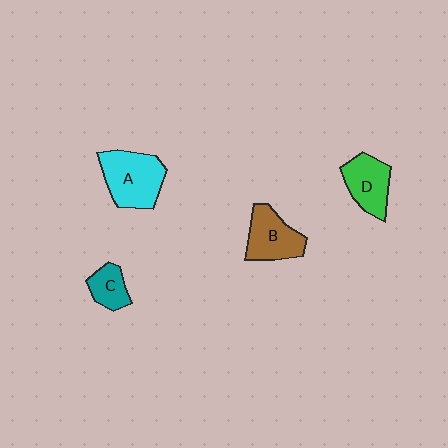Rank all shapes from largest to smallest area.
From largest to smallest: A (cyan), B (brown), D (green), C (teal).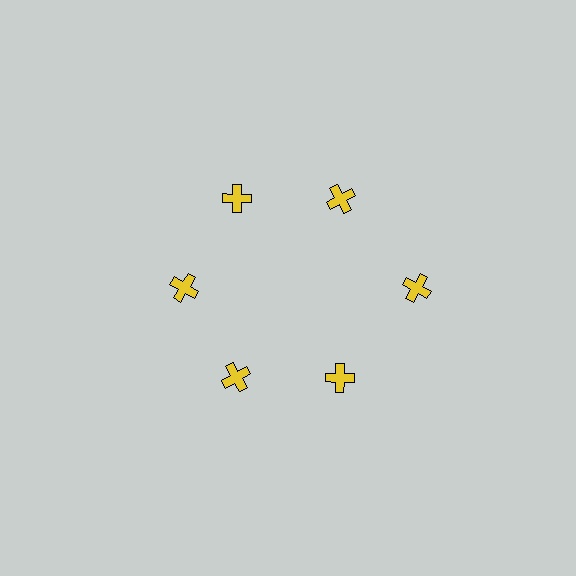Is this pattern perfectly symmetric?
No. The 6 yellow crosses are arranged in a ring, but one element near the 3 o'clock position is pushed outward from the center, breaking the 6-fold rotational symmetry.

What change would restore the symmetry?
The symmetry would be restored by moving it inward, back onto the ring so that all 6 crosses sit at equal angles and equal distance from the center.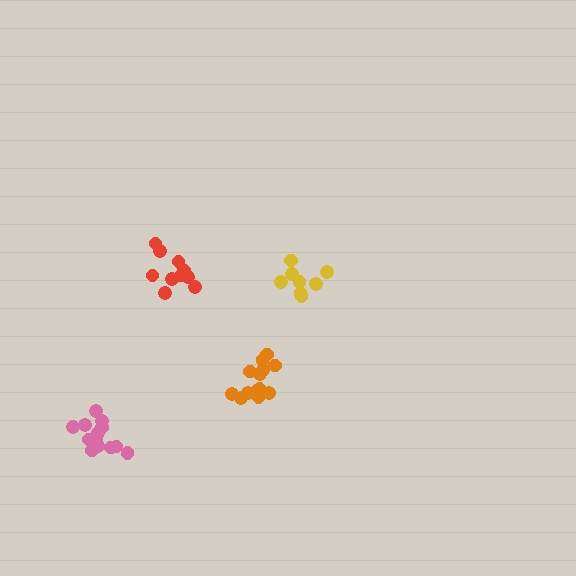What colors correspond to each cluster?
The clusters are colored: orange, yellow, red, pink.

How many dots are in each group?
Group 1: 13 dots, Group 2: 8 dots, Group 3: 10 dots, Group 4: 14 dots (45 total).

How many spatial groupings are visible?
There are 4 spatial groupings.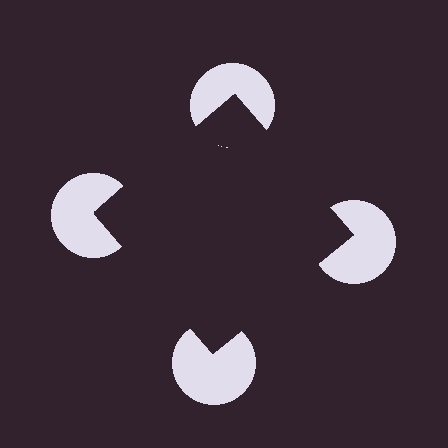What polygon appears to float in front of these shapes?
An illusory square — its edges are inferred from the aligned wedge cuts in the pac-man discs, not physically drawn.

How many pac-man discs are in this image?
There are 4 — one at each vertex of the illusory square.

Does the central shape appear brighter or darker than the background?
It typically appears slightly darker than the background, even though no actual brightness change is drawn.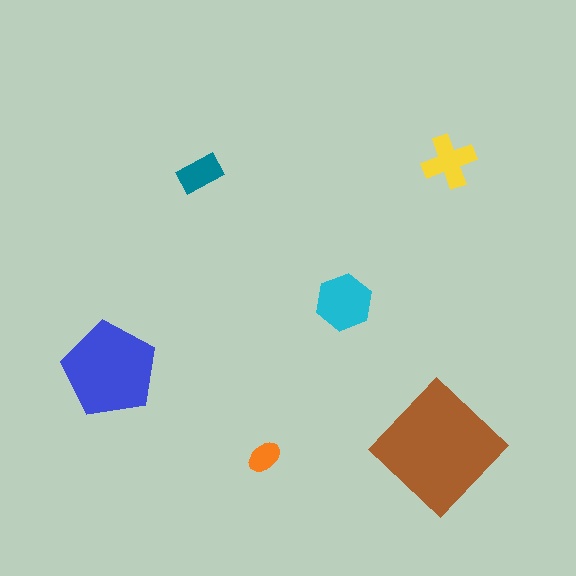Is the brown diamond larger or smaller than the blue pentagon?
Larger.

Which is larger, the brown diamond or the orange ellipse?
The brown diamond.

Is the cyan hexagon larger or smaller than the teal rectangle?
Larger.